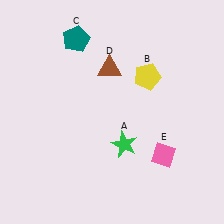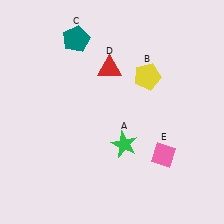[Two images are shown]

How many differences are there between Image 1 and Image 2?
There is 1 difference between the two images.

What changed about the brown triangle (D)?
In Image 1, D is brown. In Image 2, it changed to red.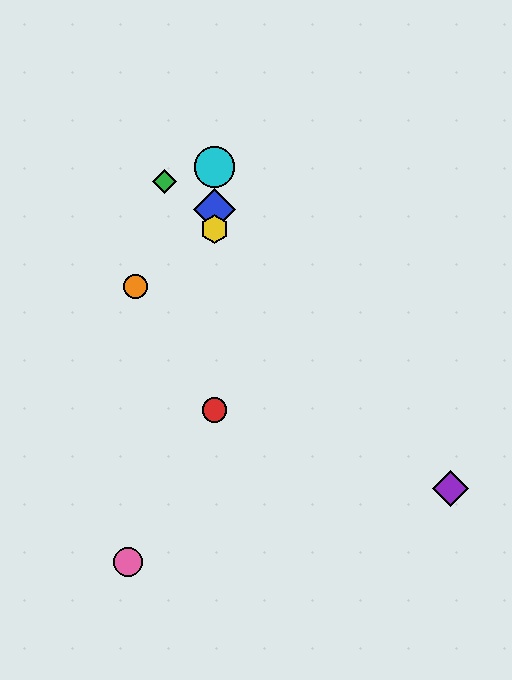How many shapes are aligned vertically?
4 shapes (the red circle, the blue diamond, the yellow hexagon, the cyan circle) are aligned vertically.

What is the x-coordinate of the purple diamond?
The purple diamond is at x≈451.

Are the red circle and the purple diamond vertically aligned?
No, the red circle is at x≈214 and the purple diamond is at x≈451.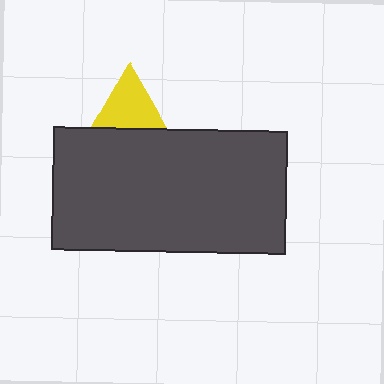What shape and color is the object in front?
The object in front is a dark gray rectangle.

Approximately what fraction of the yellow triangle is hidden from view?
Roughly 58% of the yellow triangle is hidden behind the dark gray rectangle.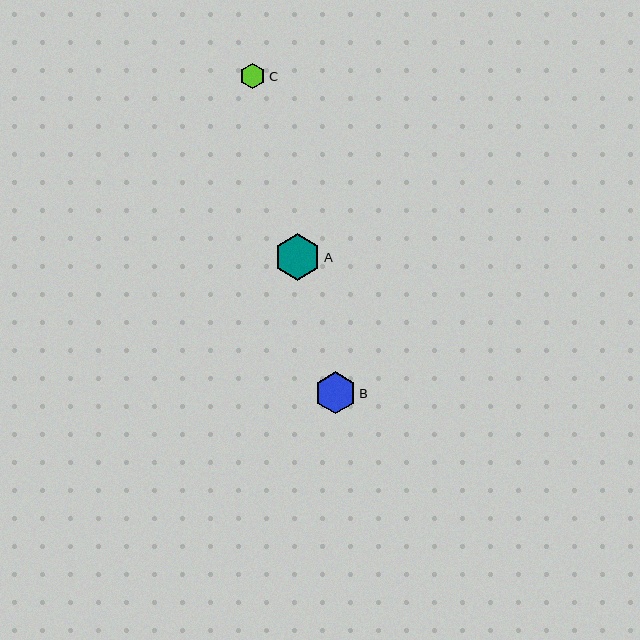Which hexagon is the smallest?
Hexagon C is the smallest with a size of approximately 26 pixels.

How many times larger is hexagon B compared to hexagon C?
Hexagon B is approximately 1.6 times the size of hexagon C.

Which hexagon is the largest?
Hexagon A is the largest with a size of approximately 47 pixels.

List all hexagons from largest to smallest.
From largest to smallest: A, B, C.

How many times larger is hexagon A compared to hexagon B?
Hexagon A is approximately 1.1 times the size of hexagon B.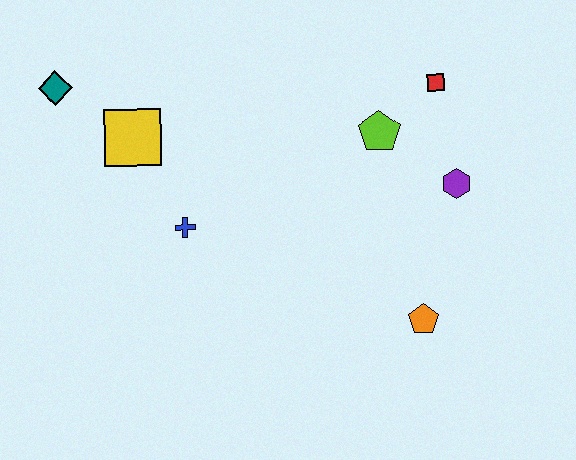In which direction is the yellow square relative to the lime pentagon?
The yellow square is to the left of the lime pentagon.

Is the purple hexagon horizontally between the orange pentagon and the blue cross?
No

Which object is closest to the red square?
The lime pentagon is closest to the red square.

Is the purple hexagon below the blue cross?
No